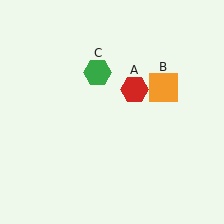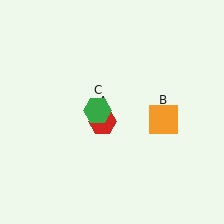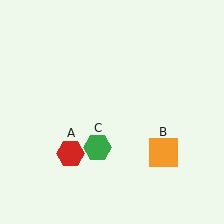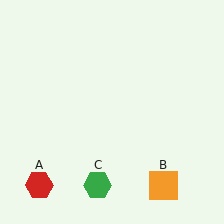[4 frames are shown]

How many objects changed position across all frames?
3 objects changed position: red hexagon (object A), orange square (object B), green hexagon (object C).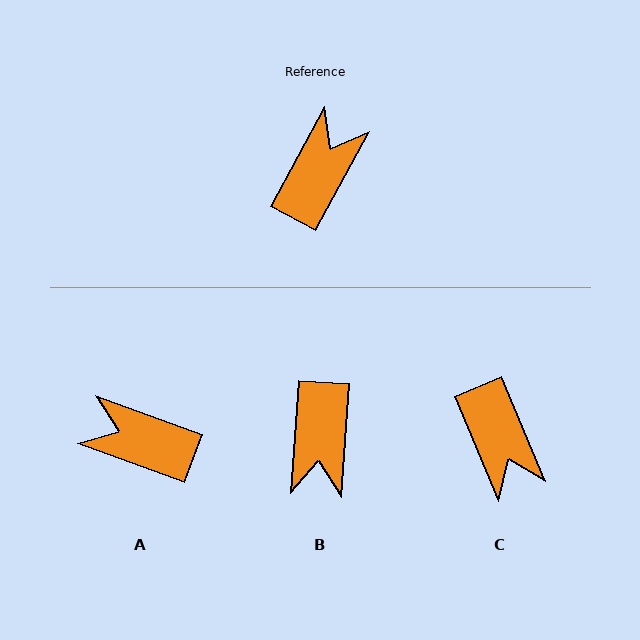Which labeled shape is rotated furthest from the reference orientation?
B, about 156 degrees away.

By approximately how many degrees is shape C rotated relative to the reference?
Approximately 129 degrees clockwise.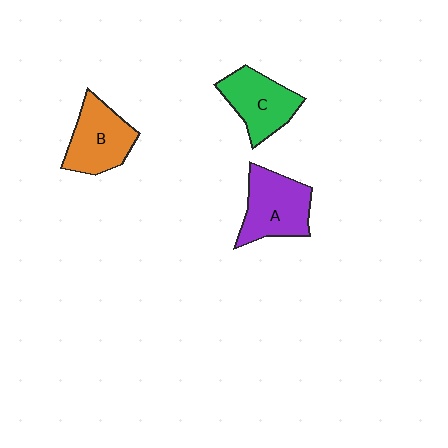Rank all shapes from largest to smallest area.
From largest to smallest: A (purple), B (orange), C (green).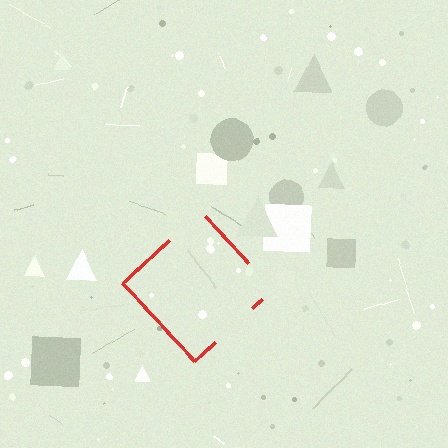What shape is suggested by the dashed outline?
The dashed outline suggests a diamond.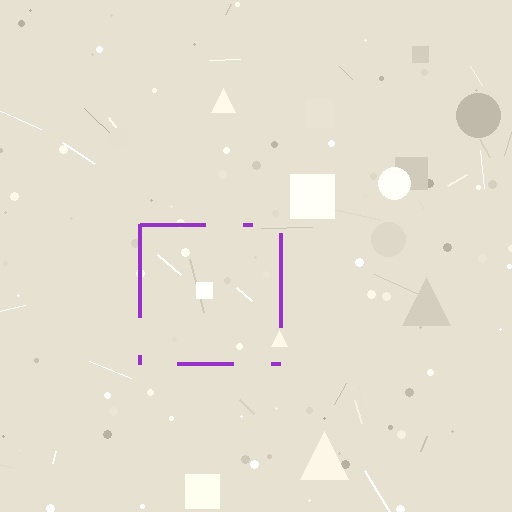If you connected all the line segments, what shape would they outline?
They would outline a square.